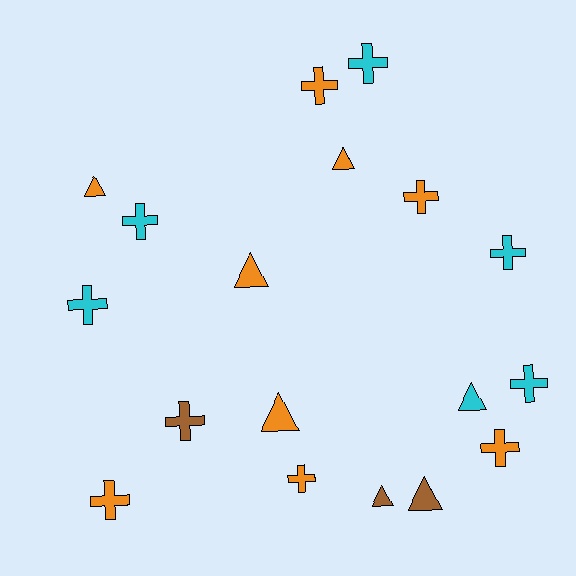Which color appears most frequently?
Orange, with 9 objects.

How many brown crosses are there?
There is 1 brown cross.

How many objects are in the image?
There are 18 objects.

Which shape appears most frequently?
Cross, with 11 objects.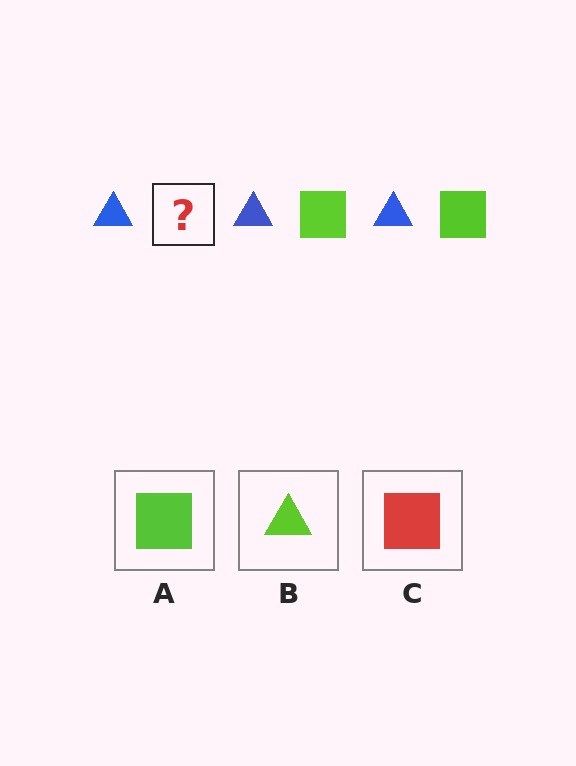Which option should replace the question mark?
Option A.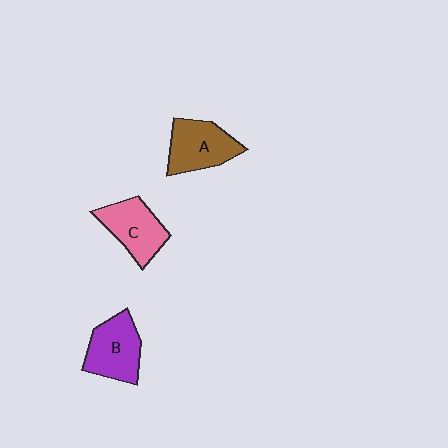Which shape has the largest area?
Shape B (purple).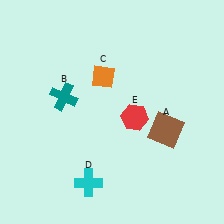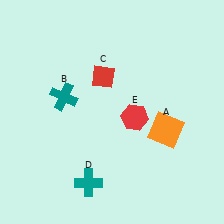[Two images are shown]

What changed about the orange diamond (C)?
In Image 1, C is orange. In Image 2, it changed to red.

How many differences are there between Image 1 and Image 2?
There are 3 differences between the two images.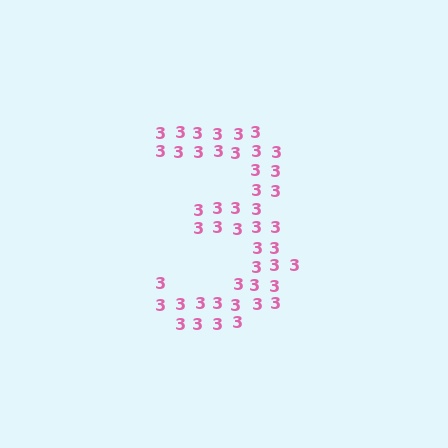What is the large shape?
The large shape is the digit 3.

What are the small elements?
The small elements are digit 3's.